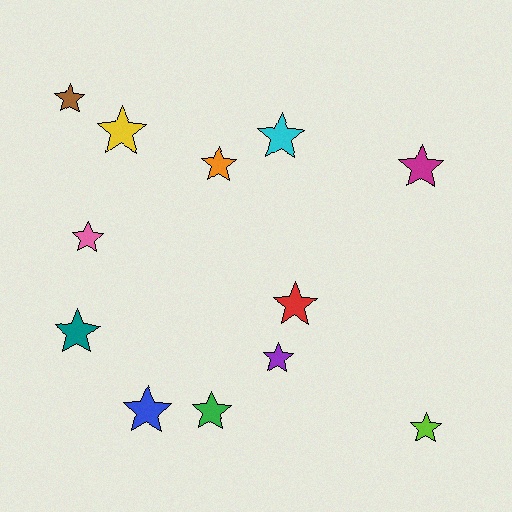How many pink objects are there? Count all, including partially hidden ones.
There is 1 pink object.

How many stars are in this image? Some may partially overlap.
There are 12 stars.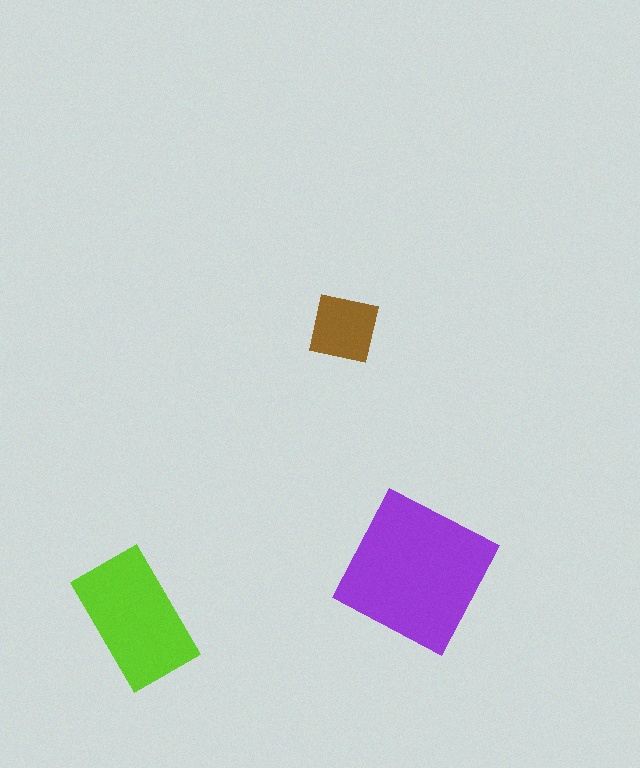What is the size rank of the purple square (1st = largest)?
1st.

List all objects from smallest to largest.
The brown square, the lime rectangle, the purple square.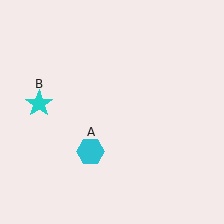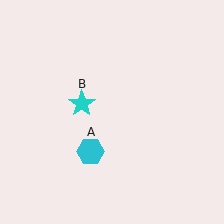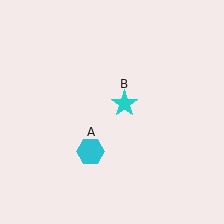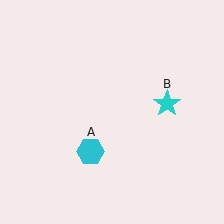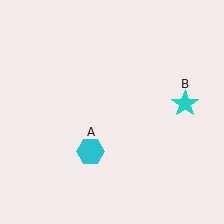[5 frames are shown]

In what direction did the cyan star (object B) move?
The cyan star (object B) moved right.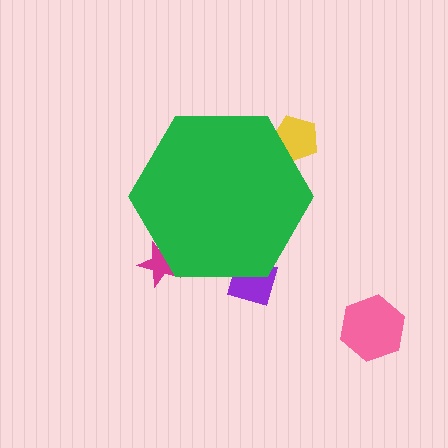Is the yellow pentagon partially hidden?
Yes, the yellow pentagon is partially hidden behind the green hexagon.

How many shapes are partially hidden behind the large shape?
3 shapes are partially hidden.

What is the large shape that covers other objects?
A green hexagon.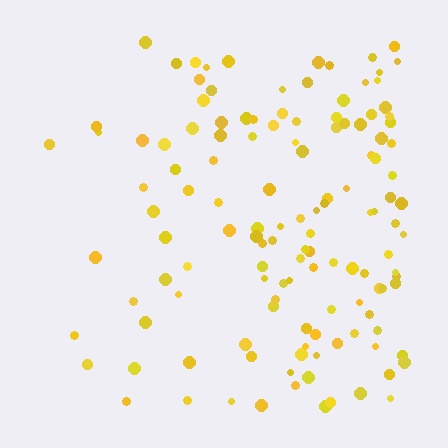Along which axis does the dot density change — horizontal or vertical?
Horizontal.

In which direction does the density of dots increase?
From left to right, with the right side densest.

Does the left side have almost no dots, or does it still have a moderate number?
Still a moderate number, just noticeably fewer than the right.